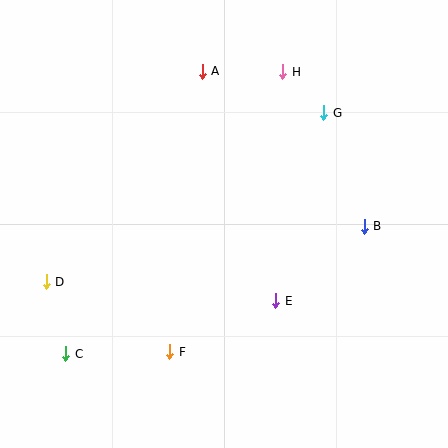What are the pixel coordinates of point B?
Point B is at (364, 226).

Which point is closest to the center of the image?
Point E at (276, 301) is closest to the center.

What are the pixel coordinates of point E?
Point E is at (276, 301).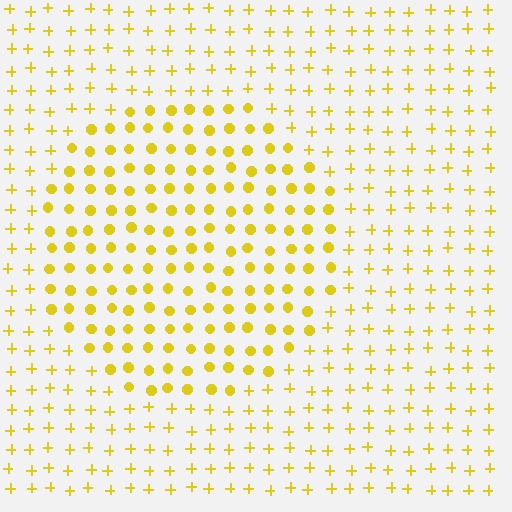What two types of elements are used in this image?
The image uses circles inside the circle region and plus signs outside it.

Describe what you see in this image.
The image is filled with small yellow elements arranged in a uniform grid. A circle-shaped region contains circles, while the surrounding area contains plus signs. The boundary is defined purely by the change in element shape.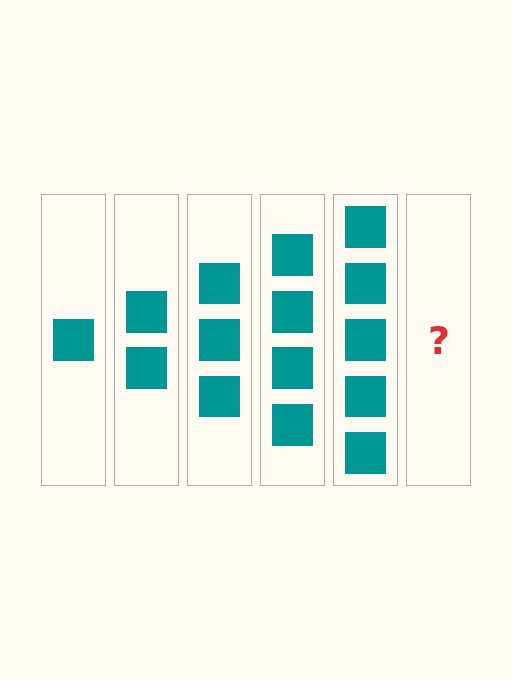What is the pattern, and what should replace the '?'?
The pattern is that each step adds one more square. The '?' should be 6 squares.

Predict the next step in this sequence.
The next step is 6 squares.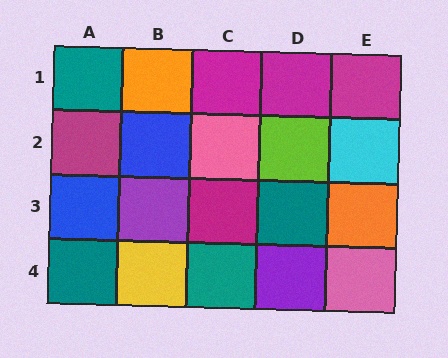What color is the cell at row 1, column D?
Magenta.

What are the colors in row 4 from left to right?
Teal, yellow, teal, purple, pink.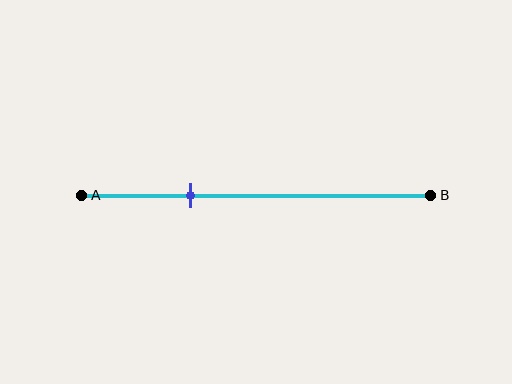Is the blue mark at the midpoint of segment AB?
No, the mark is at about 30% from A, not at the 50% midpoint.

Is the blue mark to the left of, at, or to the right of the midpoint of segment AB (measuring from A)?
The blue mark is to the left of the midpoint of segment AB.